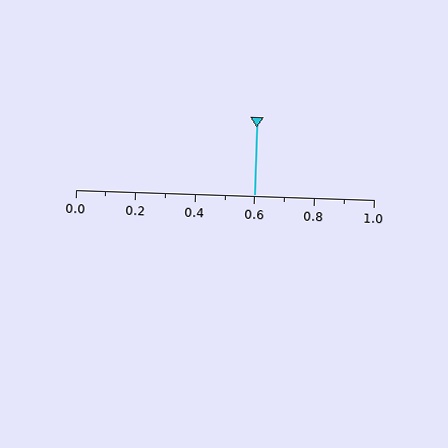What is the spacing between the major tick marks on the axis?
The major ticks are spaced 0.2 apart.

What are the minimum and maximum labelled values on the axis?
The axis runs from 0.0 to 1.0.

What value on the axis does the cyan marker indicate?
The marker indicates approximately 0.6.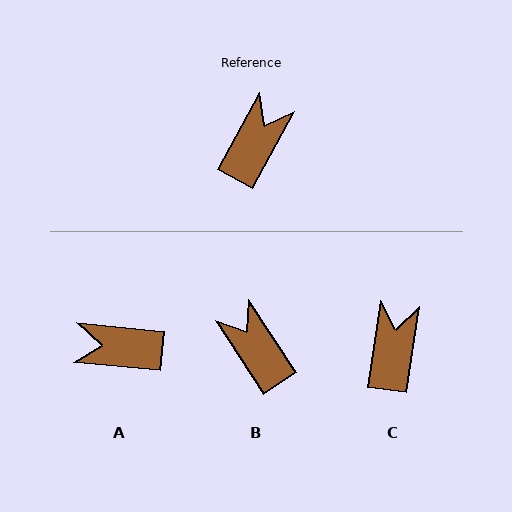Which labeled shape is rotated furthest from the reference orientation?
A, about 113 degrees away.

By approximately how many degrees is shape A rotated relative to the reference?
Approximately 113 degrees counter-clockwise.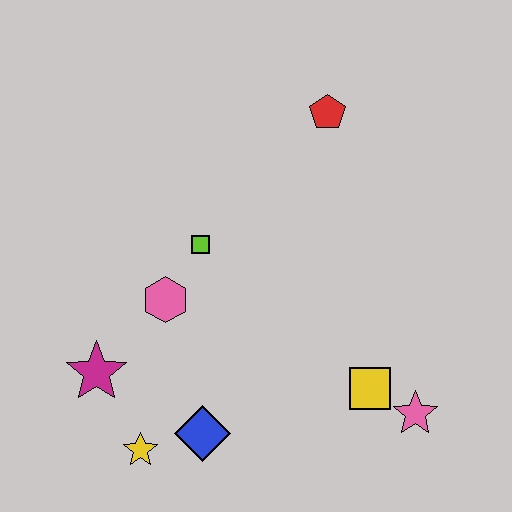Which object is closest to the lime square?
The pink hexagon is closest to the lime square.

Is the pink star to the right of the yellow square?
Yes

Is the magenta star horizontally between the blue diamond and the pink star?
No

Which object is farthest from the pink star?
The magenta star is farthest from the pink star.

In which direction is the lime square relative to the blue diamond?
The lime square is above the blue diamond.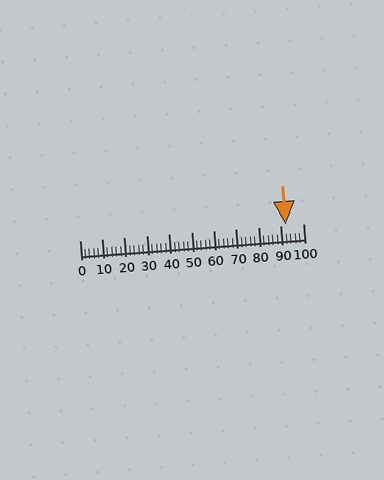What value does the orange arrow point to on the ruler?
The orange arrow points to approximately 92.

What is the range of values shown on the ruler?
The ruler shows values from 0 to 100.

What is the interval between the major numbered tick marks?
The major tick marks are spaced 10 units apart.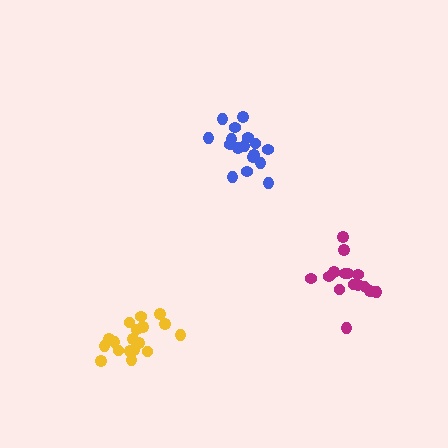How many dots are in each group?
Group 1: 18 dots, Group 2: 17 dots, Group 3: 16 dots (51 total).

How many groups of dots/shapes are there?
There are 3 groups.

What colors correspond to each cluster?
The clusters are colored: yellow, blue, magenta.